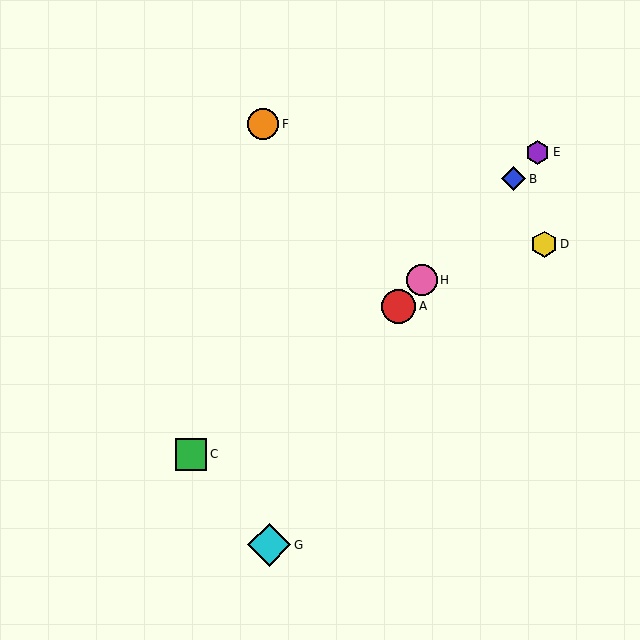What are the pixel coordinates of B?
Object B is at (514, 179).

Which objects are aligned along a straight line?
Objects A, B, E, H are aligned along a straight line.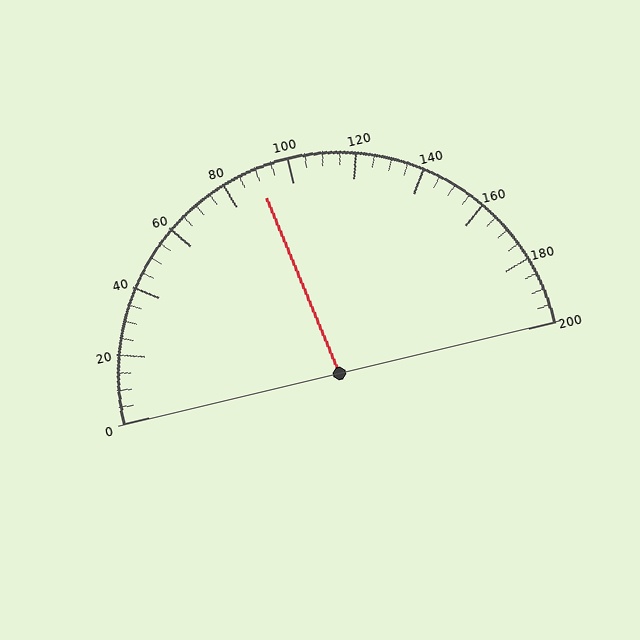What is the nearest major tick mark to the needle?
The nearest major tick mark is 80.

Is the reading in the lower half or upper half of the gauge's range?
The reading is in the lower half of the range (0 to 200).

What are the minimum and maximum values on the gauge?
The gauge ranges from 0 to 200.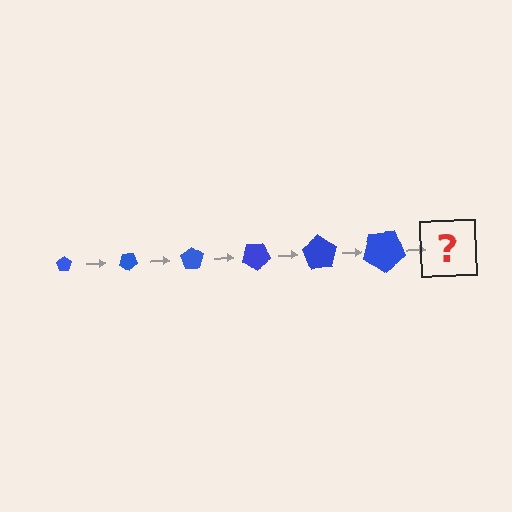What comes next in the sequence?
The next element should be a pentagon, larger than the previous one and rotated 210 degrees from the start.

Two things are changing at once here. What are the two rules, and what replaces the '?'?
The two rules are that the pentagon grows larger each step and it rotates 35 degrees each step. The '?' should be a pentagon, larger than the previous one and rotated 210 degrees from the start.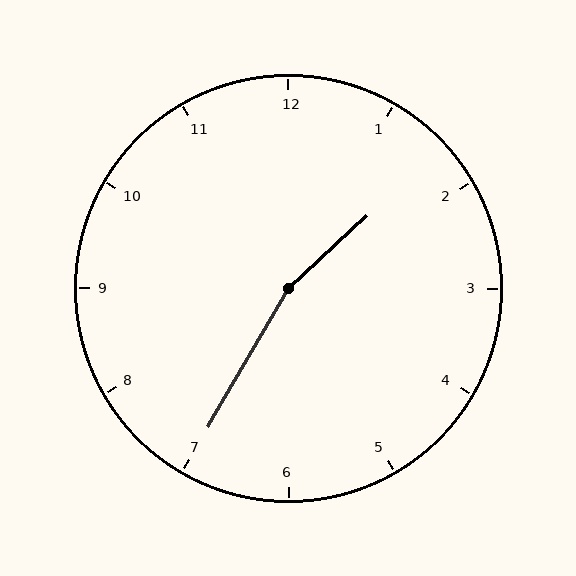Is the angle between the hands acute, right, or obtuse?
It is obtuse.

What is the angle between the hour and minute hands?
Approximately 162 degrees.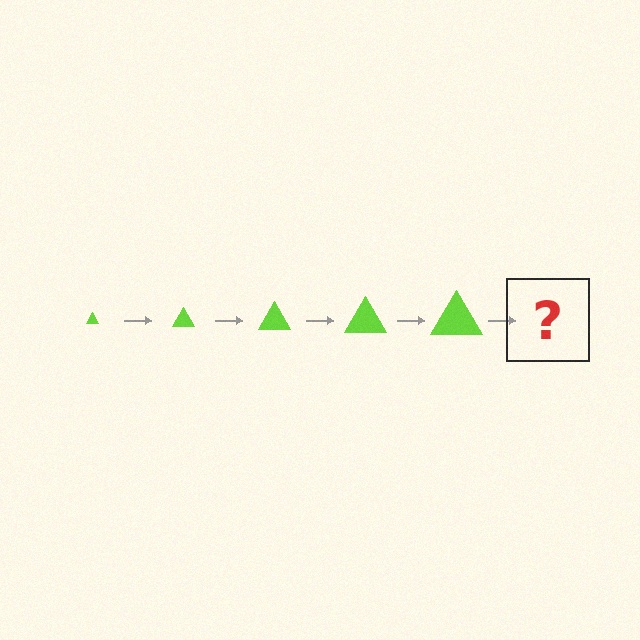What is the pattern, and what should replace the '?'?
The pattern is that the triangle gets progressively larger each step. The '?' should be a lime triangle, larger than the previous one.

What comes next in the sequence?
The next element should be a lime triangle, larger than the previous one.